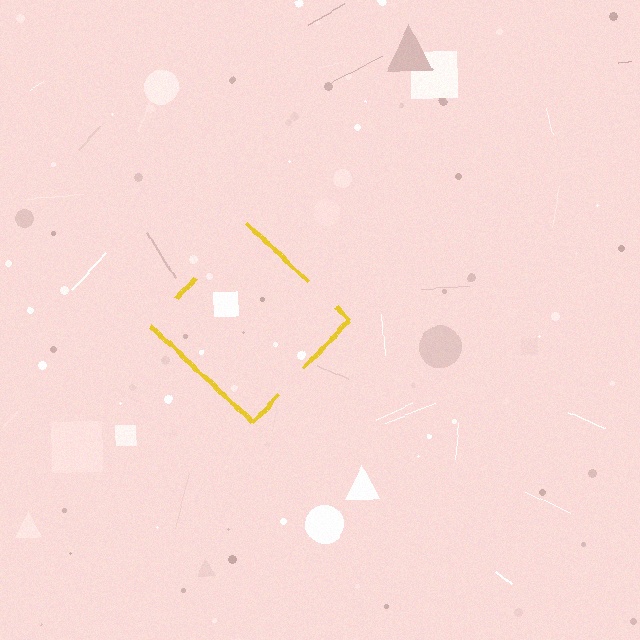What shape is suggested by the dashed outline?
The dashed outline suggests a diamond.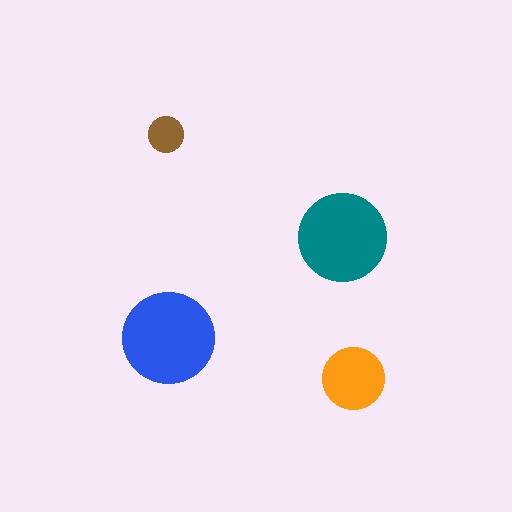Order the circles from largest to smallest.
the blue one, the teal one, the orange one, the brown one.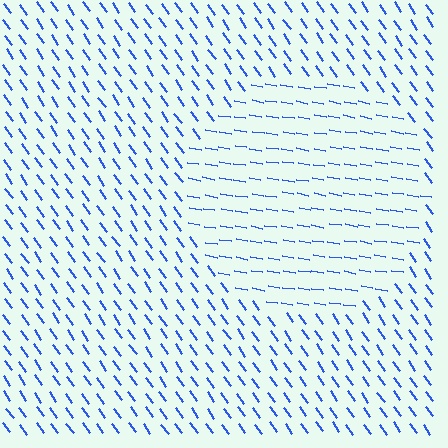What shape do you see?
I see a circle.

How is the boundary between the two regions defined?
The boundary is defined purely by a change in line orientation (approximately 45 degrees difference). All lines are the same color and thickness.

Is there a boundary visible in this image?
Yes, there is a texture boundary formed by a change in line orientation.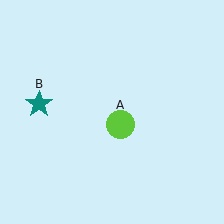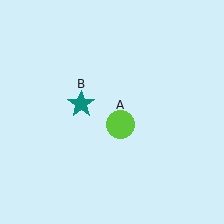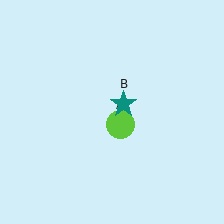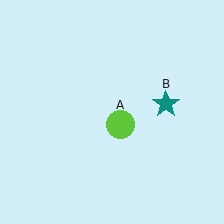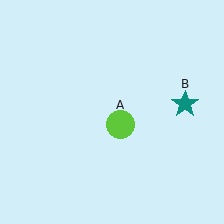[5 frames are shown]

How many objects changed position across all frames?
1 object changed position: teal star (object B).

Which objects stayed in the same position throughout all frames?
Lime circle (object A) remained stationary.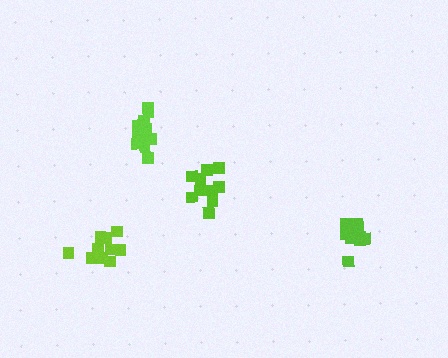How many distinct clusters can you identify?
There are 4 distinct clusters.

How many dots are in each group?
Group 1: 12 dots, Group 2: 10 dots, Group 3: 10 dots, Group 4: 10 dots (42 total).